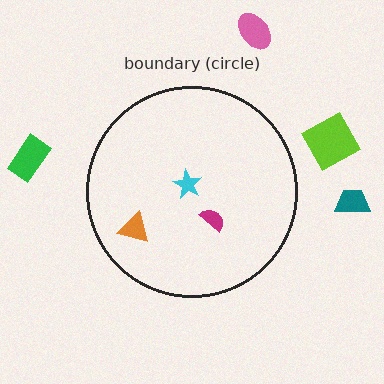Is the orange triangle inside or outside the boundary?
Inside.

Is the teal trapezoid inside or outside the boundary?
Outside.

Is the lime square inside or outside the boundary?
Outside.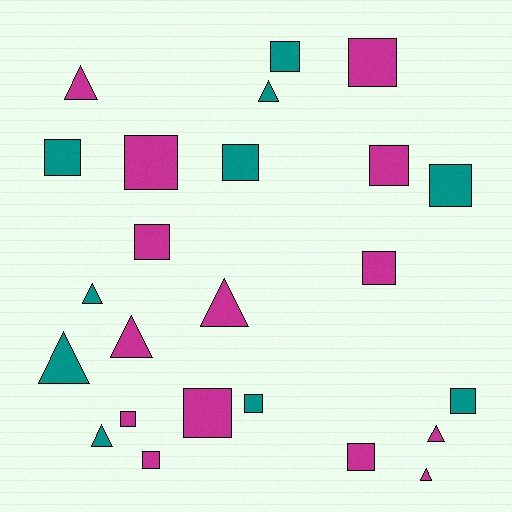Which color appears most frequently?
Magenta, with 14 objects.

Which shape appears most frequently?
Square, with 15 objects.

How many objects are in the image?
There are 24 objects.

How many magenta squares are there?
There are 9 magenta squares.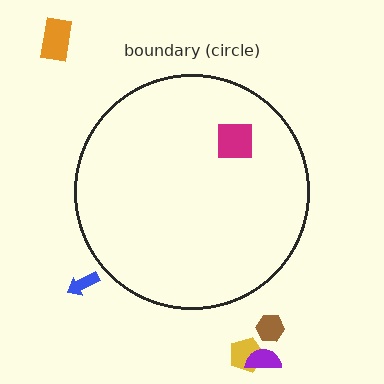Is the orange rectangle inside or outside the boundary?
Outside.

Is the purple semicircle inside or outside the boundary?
Outside.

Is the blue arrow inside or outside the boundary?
Outside.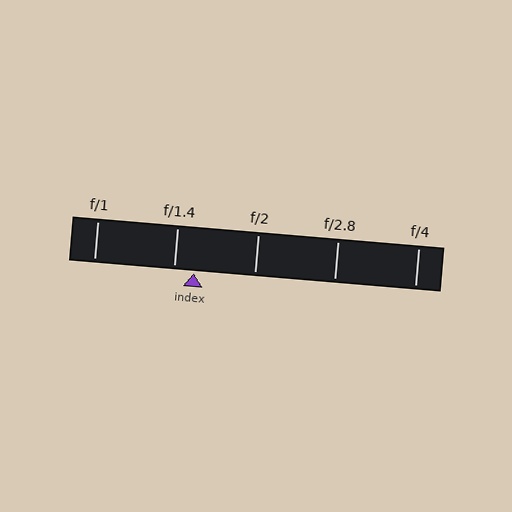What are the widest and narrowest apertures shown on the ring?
The widest aperture shown is f/1 and the narrowest is f/4.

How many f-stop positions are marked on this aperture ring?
There are 5 f-stop positions marked.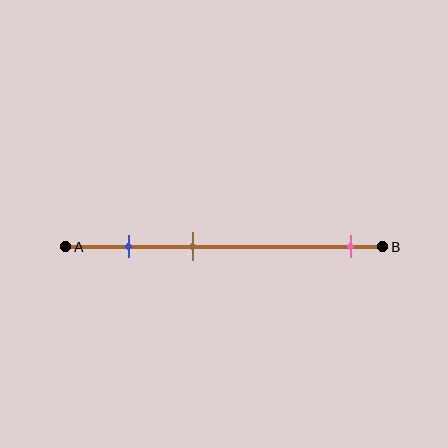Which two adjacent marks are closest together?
The blue and brown marks are the closest adjacent pair.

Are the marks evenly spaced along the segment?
No, the marks are not evenly spaced.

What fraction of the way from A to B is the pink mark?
The pink mark is approximately 90% (0.9) of the way from A to B.